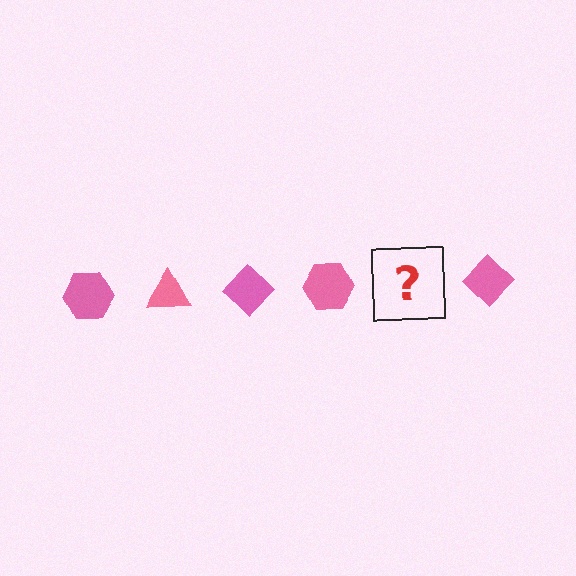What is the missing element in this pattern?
The missing element is a pink triangle.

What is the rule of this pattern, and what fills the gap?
The rule is that the pattern cycles through hexagon, triangle, diamond shapes in pink. The gap should be filled with a pink triangle.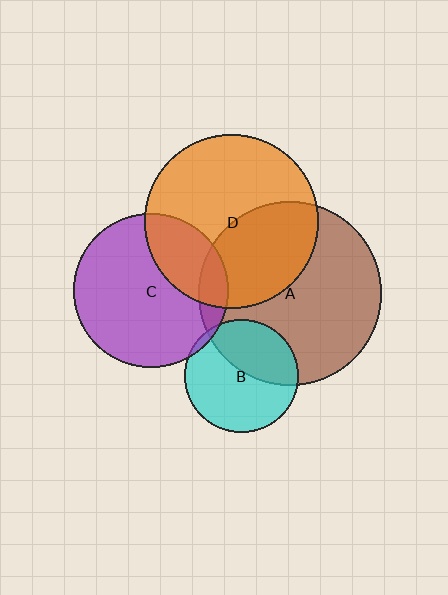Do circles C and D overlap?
Yes.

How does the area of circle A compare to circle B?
Approximately 2.6 times.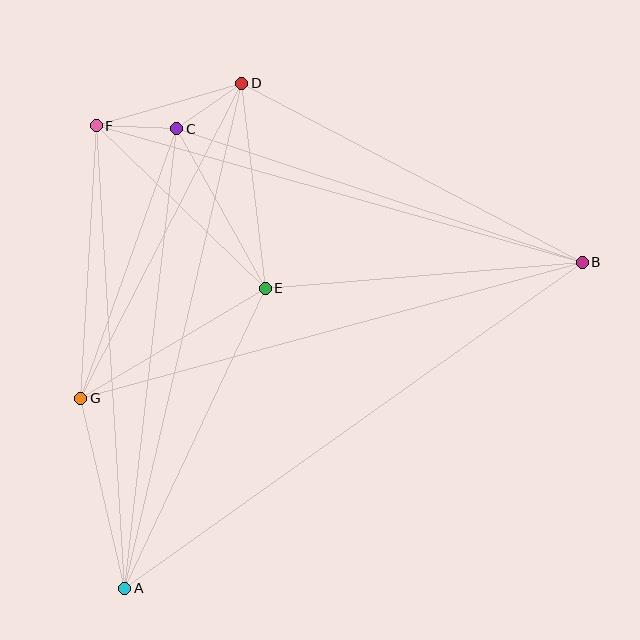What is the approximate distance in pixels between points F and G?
The distance between F and G is approximately 273 pixels.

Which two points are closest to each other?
Points C and D are closest to each other.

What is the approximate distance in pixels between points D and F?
The distance between D and F is approximately 151 pixels.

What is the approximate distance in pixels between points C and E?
The distance between C and E is approximately 182 pixels.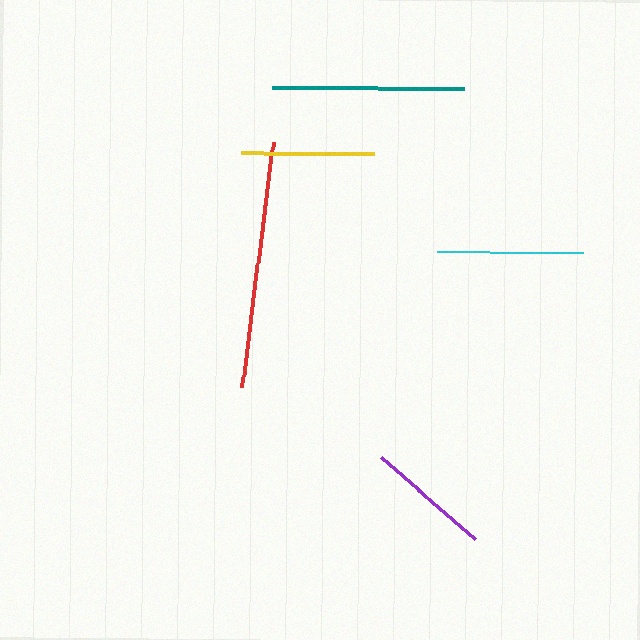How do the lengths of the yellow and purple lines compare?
The yellow and purple lines are approximately the same length.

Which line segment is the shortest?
The purple line is the shortest at approximately 126 pixels.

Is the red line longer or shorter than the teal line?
The red line is longer than the teal line.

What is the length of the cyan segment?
The cyan segment is approximately 146 pixels long.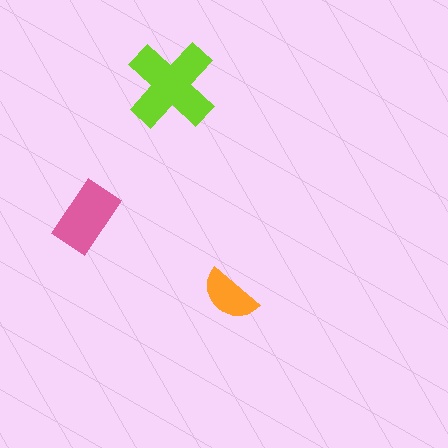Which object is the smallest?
The orange semicircle.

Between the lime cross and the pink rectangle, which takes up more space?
The lime cross.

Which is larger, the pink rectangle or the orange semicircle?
The pink rectangle.